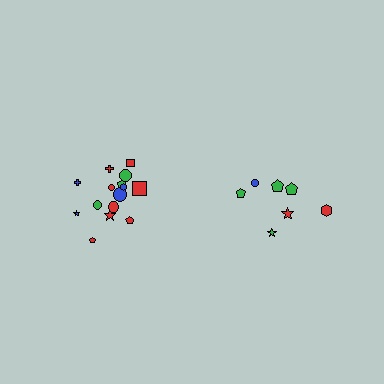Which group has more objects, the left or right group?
The left group.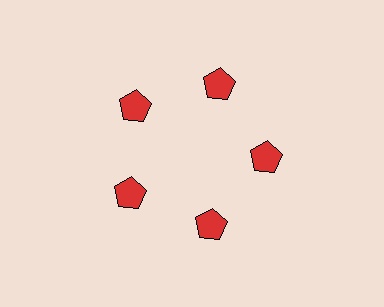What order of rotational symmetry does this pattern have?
This pattern has 5-fold rotational symmetry.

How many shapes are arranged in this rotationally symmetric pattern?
There are 5 shapes, arranged in 5 groups of 1.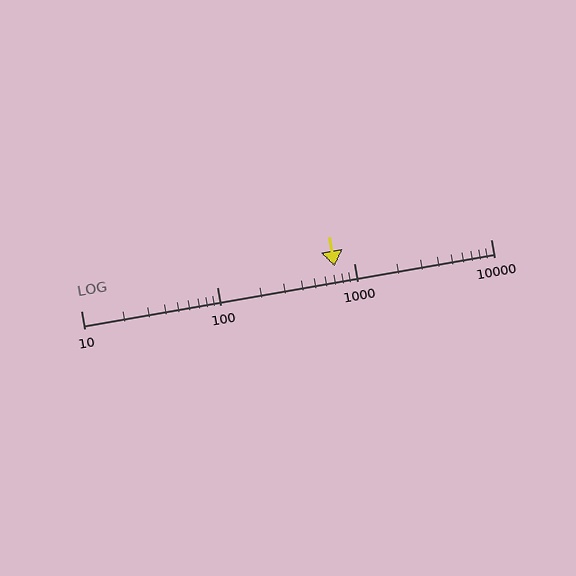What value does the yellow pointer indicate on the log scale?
The pointer indicates approximately 720.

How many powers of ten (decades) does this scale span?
The scale spans 3 decades, from 10 to 10000.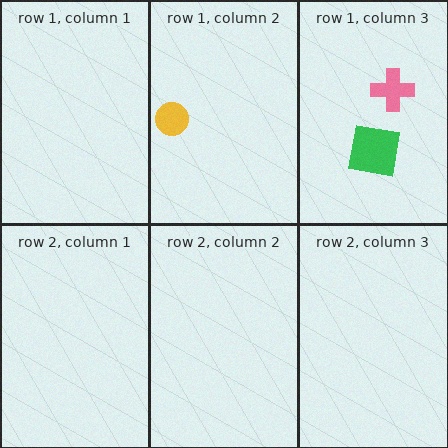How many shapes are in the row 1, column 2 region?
1.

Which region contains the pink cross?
The row 1, column 3 region.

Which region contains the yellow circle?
The row 1, column 2 region.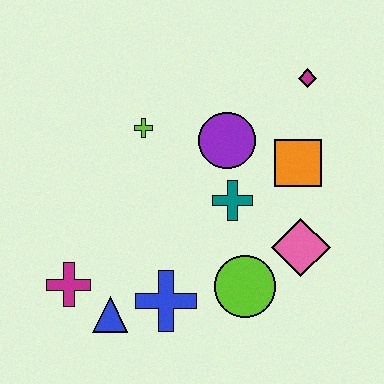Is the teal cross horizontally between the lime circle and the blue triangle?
Yes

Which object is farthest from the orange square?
The magenta cross is farthest from the orange square.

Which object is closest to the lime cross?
The purple circle is closest to the lime cross.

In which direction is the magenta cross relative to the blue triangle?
The magenta cross is to the left of the blue triangle.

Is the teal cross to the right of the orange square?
No